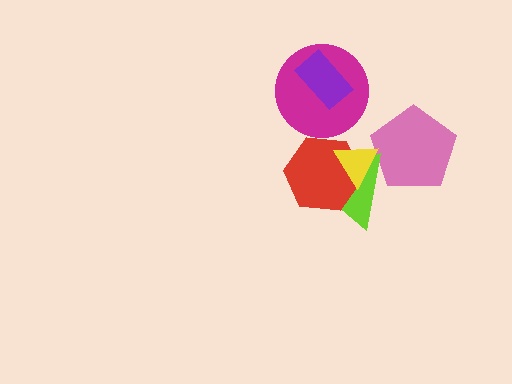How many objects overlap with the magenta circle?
1 object overlaps with the magenta circle.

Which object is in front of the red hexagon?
The yellow triangle is in front of the red hexagon.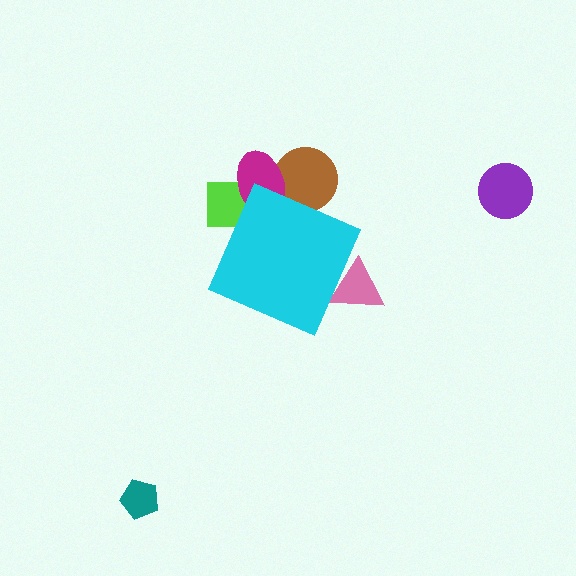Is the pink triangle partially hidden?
Yes, the pink triangle is partially hidden behind the cyan diamond.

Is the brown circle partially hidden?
Yes, the brown circle is partially hidden behind the cyan diamond.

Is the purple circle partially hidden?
No, the purple circle is fully visible.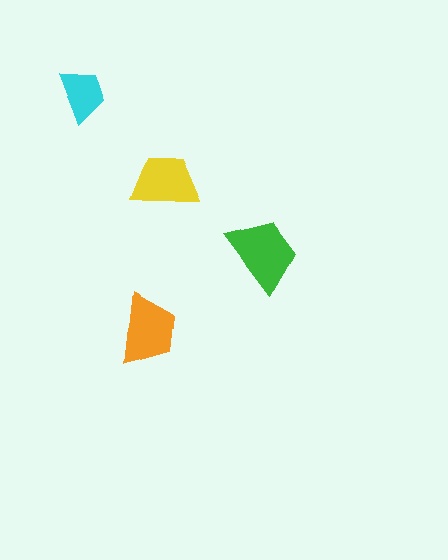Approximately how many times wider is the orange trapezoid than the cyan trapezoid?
About 1.5 times wider.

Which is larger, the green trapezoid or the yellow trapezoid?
The green one.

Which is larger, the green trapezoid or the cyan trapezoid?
The green one.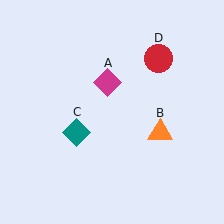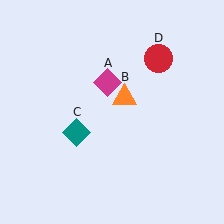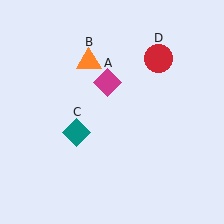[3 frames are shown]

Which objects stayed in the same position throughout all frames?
Magenta diamond (object A) and teal diamond (object C) and red circle (object D) remained stationary.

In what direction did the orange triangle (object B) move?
The orange triangle (object B) moved up and to the left.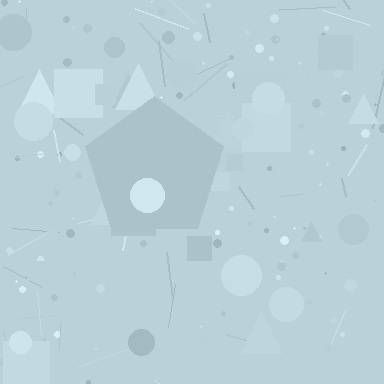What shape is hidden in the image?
A pentagon is hidden in the image.